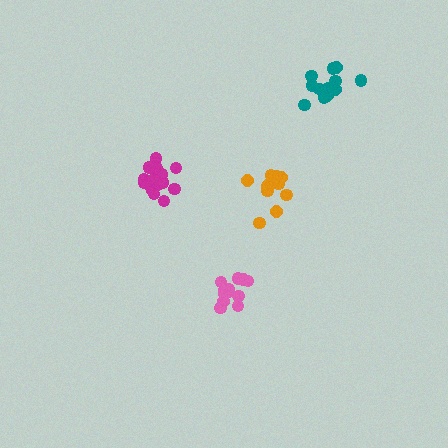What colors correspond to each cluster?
The clusters are colored: pink, orange, magenta, teal.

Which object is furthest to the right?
The teal cluster is rightmost.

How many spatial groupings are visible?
There are 4 spatial groupings.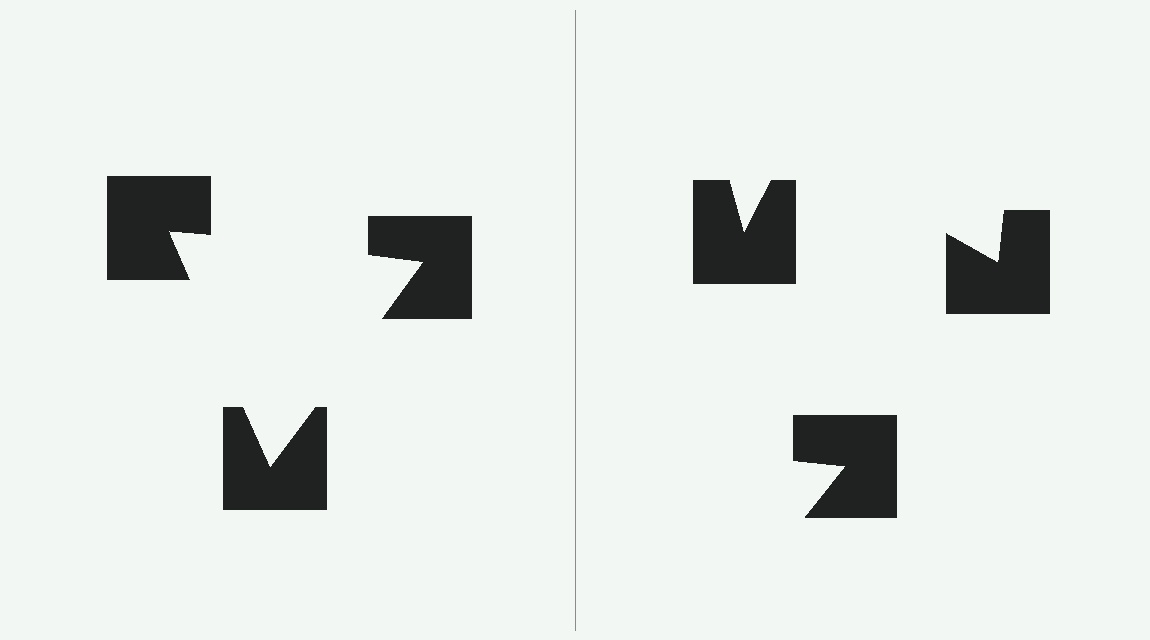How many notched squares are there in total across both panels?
6 — 3 on each side.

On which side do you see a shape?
An illusory triangle appears on the left side. On the right side the wedge cuts are rotated, so no coherent shape forms.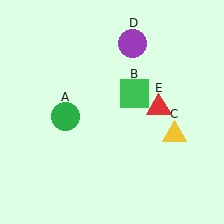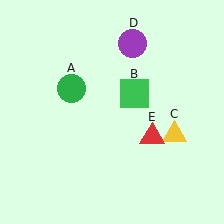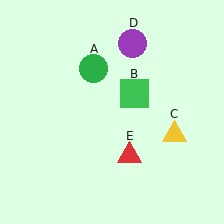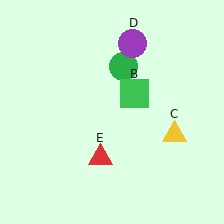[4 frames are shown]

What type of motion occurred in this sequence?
The green circle (object A), red triangle (object E) rotated clockwise around the center of the scene.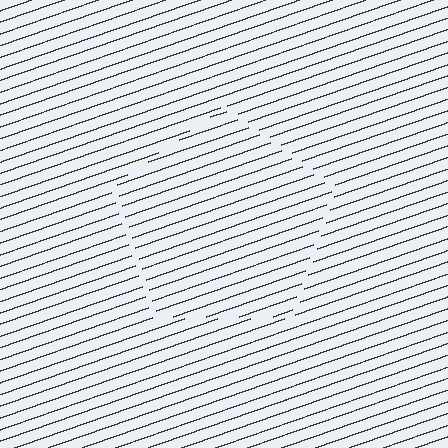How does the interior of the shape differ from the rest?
The interior of the shape contains the same grating, shifted by half a period — the contour is defined by the phase discontinuity where line-ends from the inner and outer gratings abut.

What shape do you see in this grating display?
An illusory pentagon. The interior of the shape contains the same grating, shifted by half a period — the contour is defined by the phase discontinuity where line-ends from the inner and outer gratings abut.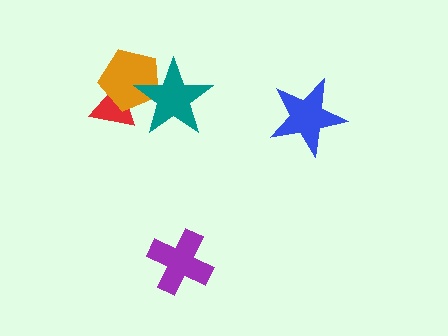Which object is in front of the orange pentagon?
The teal star is in front of the orange pentagon.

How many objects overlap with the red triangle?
2 objects overlap with the red triangle.